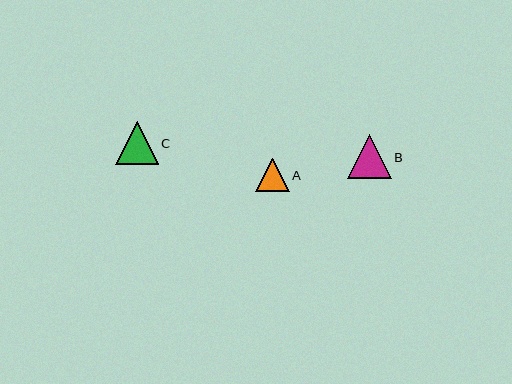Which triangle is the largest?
Triangle B is the largest with a size of approximately 44 pixels.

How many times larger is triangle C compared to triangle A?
Triangle C is approximately 1.3 times the size of triangle A.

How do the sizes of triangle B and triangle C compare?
Triangle B and triangle C are approximately the same size.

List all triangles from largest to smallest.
From largest to smallest: B, C, A.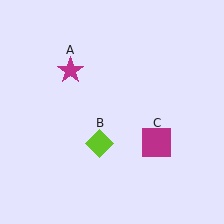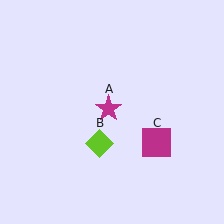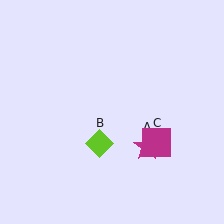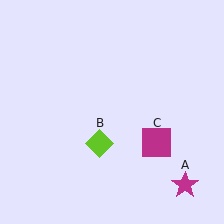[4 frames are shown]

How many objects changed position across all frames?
1 object changed position: magenta star (object A).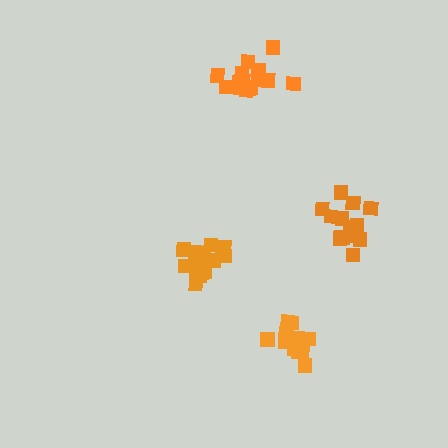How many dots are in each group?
Group 1: 14 dots, Group 2: 15 dots, Group 3: 17 dots, Group 4: 17 dots (63 total).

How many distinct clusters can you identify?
There are 4 distinct clusters.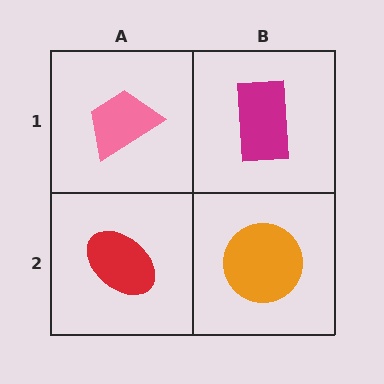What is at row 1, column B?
A magenta rectangle.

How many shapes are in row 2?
2 shapes.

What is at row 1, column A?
A pink trapezoid.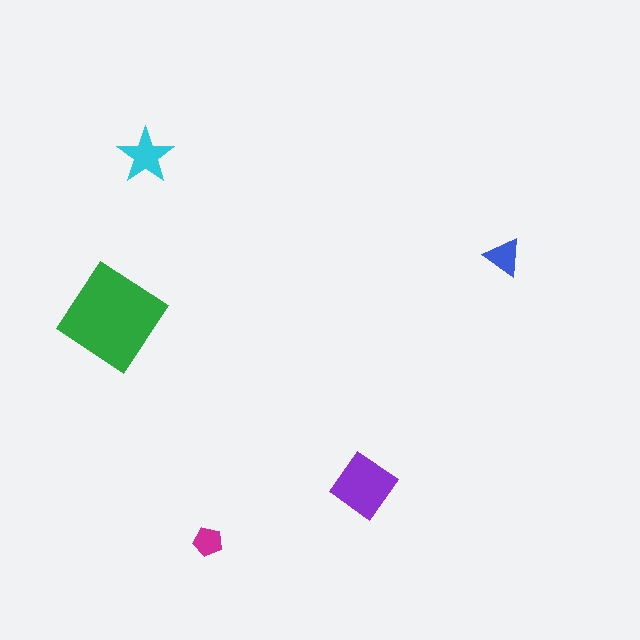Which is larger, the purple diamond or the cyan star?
The purple diamond.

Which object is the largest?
The green diamond.